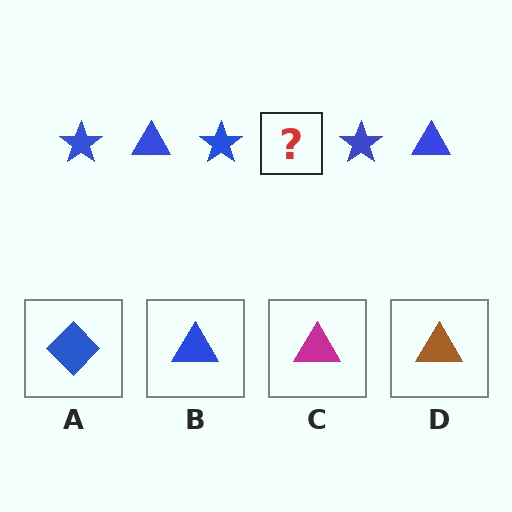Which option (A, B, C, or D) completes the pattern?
B.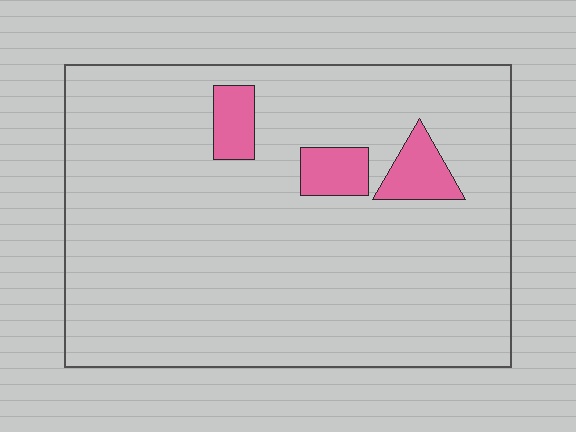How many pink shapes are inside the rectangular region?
3.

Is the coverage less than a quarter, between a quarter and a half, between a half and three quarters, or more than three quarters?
Less than a quarter.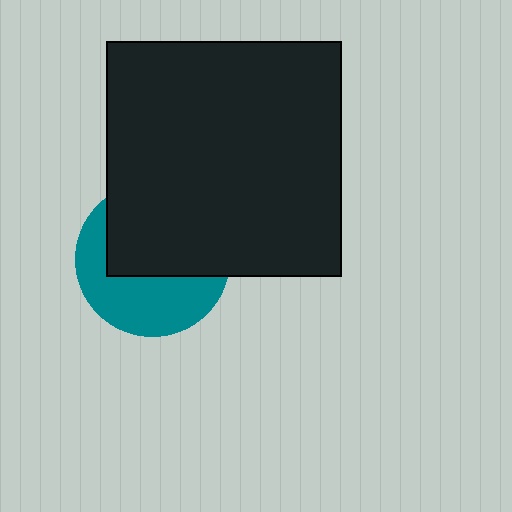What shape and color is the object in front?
The object in front is a black square.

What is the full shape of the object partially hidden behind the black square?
The partially hidden object is a teal circle.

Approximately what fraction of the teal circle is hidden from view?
Roughly 55% of the teal circle is hidden behind the black square.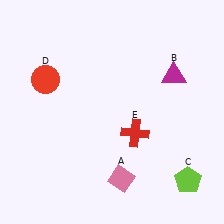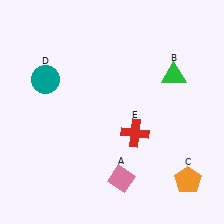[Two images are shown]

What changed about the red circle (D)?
In Image 1, D is red. In Image 2, it changed to teal.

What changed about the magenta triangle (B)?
In Image 1, B is magenta. In Image 2, it changed to green.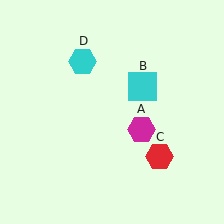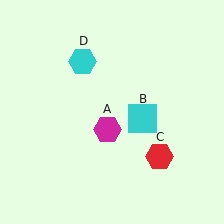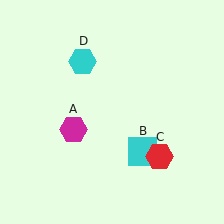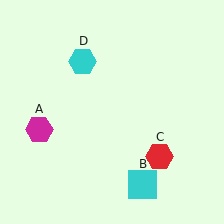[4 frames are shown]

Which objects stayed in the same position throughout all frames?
Red hexagon (object C) and cyan hexagon (object D) remained stationary.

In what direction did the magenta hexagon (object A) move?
The magenta hexagon (object A) moved left.